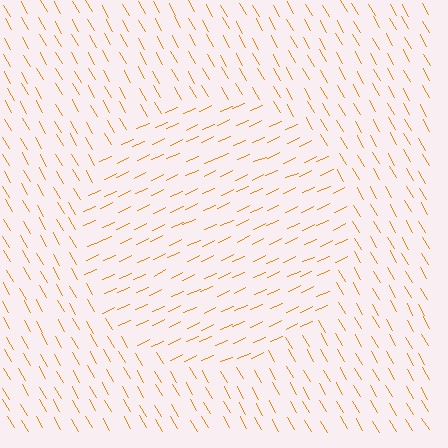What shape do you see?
I see a circle.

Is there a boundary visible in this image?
Yes, there is a texture boundary formed by a change in line orientation.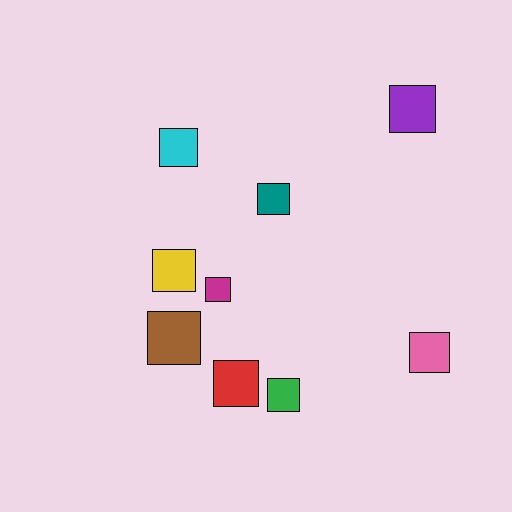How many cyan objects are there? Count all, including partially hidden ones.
There is 1 cyan object.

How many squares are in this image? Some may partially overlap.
There are 9 squares.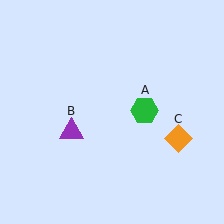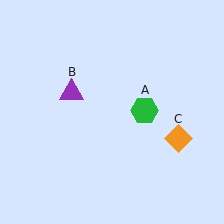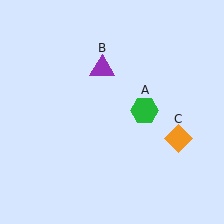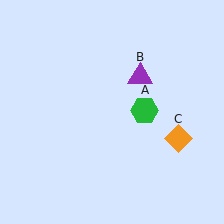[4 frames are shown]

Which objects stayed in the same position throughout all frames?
Green hexagon (object A) and orange diamond (object C) remained stationary.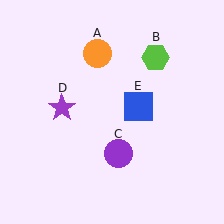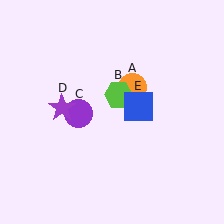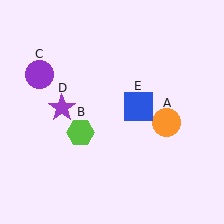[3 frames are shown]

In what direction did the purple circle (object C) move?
The purple circle (object C) moved up and to the left.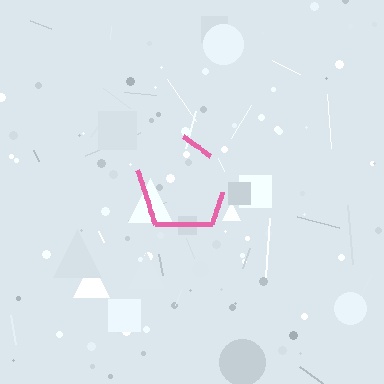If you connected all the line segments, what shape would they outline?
They would outline a pentagon.